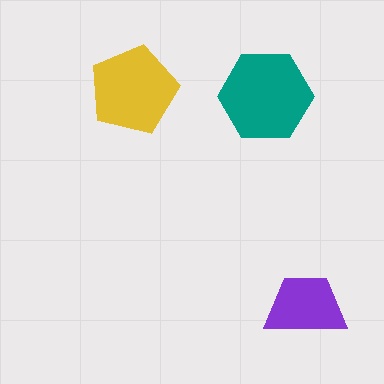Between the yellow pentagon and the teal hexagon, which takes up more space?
The teal hexagon.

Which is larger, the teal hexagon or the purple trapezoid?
The teal hexagon.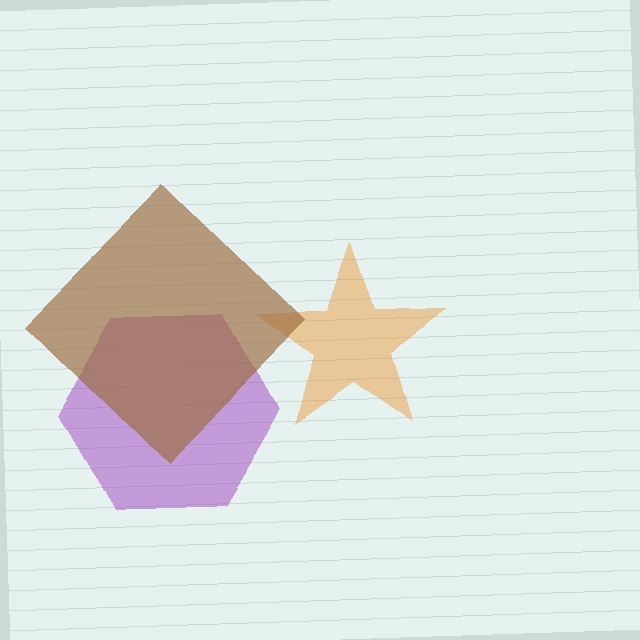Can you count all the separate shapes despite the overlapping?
Yes, there are 3 separate shapes.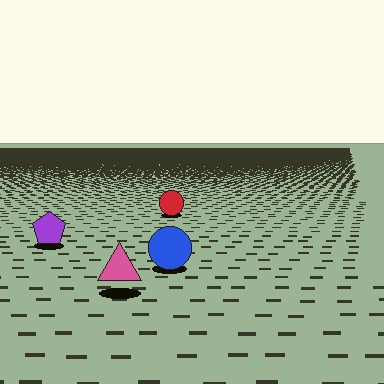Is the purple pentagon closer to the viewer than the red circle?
Yes. The purple pentagon is closer — you can tell from the texture gradient: the ground texture is coarser near it.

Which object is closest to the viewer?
The pink triangle is closest. The texture marks near it are larger and more spread out.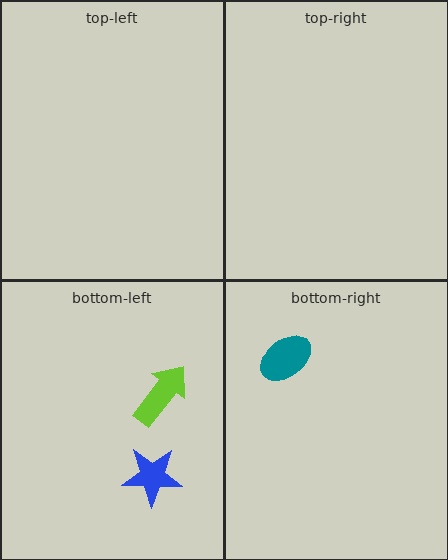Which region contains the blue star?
The bottom-left region.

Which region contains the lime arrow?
The bottom-left region.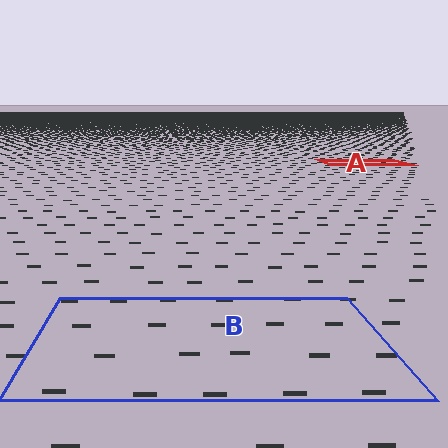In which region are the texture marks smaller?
The texture marks are smaller in region A, because it is farther away.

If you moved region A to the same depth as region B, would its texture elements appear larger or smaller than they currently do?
They would appear larger. At a closer depth, the same texture elements are projected at a bigger on-screen size.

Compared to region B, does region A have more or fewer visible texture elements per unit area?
Region A has more texture elements per unit area — they are packed more densely because it is farther away.